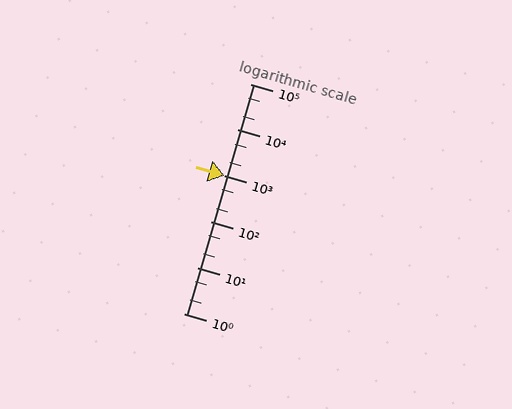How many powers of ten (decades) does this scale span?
The scale spans 5 decades, from 1 to 100000.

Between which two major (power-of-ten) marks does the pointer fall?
The pointer is between 100 and 1000.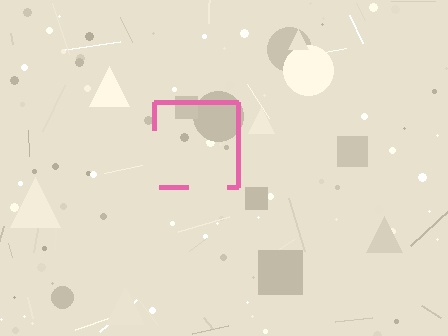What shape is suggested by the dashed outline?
The dashed outline suggests a square.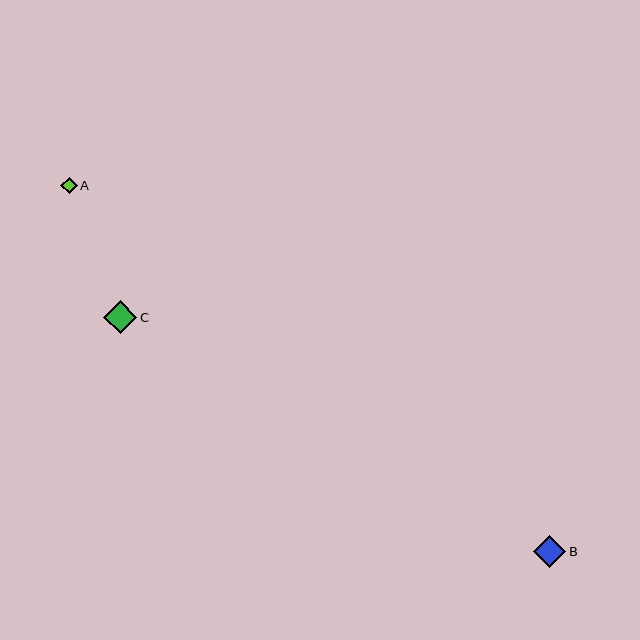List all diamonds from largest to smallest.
From largest to smallest: C, B, A.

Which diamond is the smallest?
Diamond A is the smallest with a size of approximately 16 pixels.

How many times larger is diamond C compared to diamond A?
Diamond C is approximately 2.0 times the size of diamond A.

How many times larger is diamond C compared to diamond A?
Diamond C is approximately 2.0 times the size of diamond A.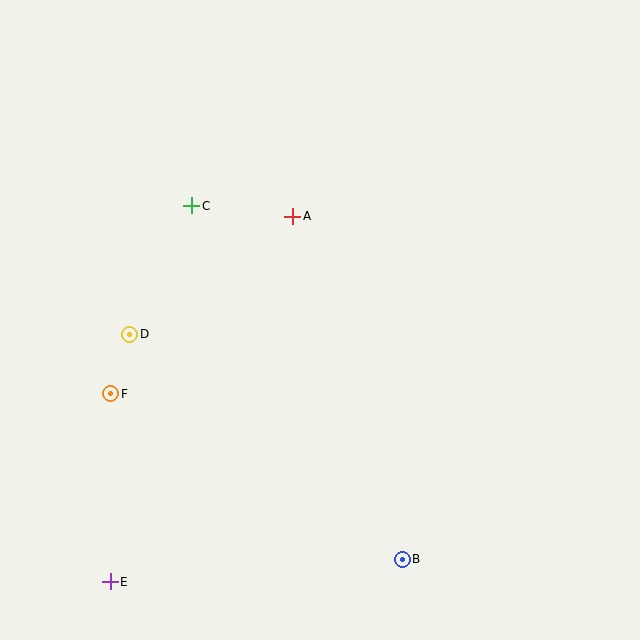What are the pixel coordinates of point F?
Point F is at (111, 394).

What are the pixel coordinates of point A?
Point A is at (293, 216).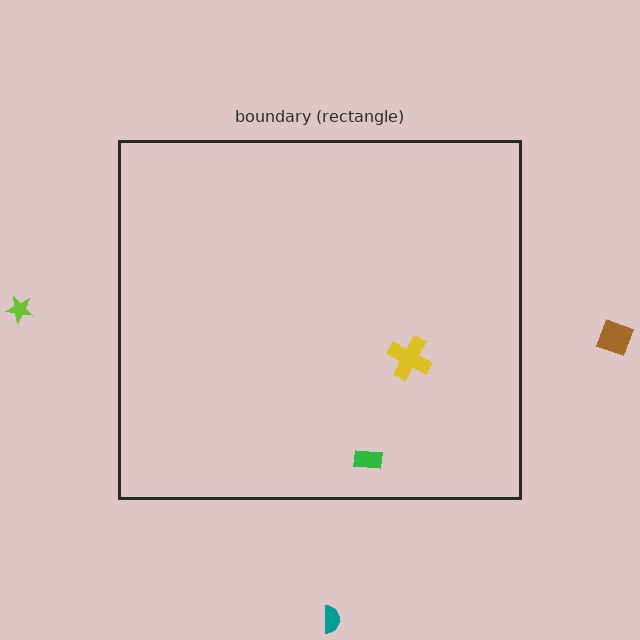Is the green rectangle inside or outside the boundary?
Inside.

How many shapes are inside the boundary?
2 inside, 3 outside.